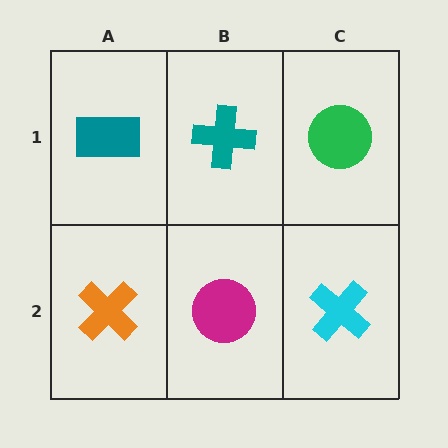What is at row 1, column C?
A green circle.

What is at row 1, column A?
A teal rectangle.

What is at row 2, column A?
An orange cross.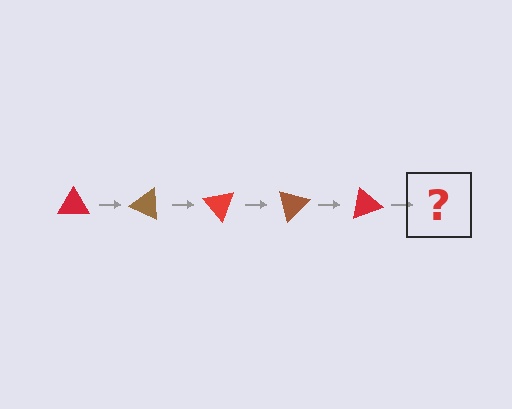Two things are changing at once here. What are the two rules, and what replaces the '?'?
The two rules are that it rotates 25 degrees each step and the color cycles through red and brown. The '?' should be a brown triangle, rotated 125 degrees from the start.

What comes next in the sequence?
The next element should be a brown triangle, rotated 125 degrees from the start.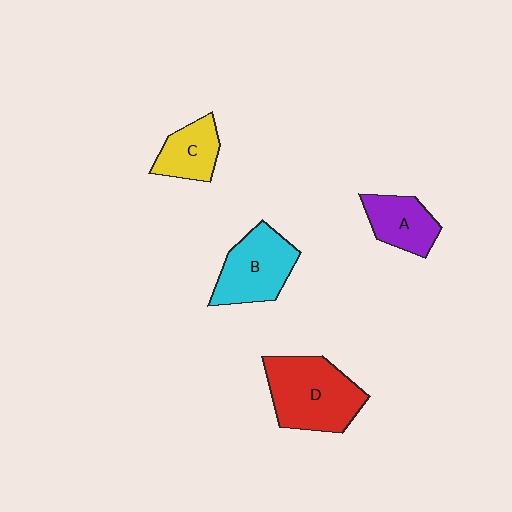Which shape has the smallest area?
Shape C (yellow).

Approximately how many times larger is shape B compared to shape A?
Approximately 1.4 times.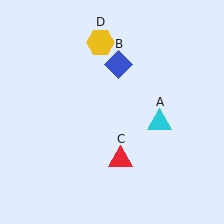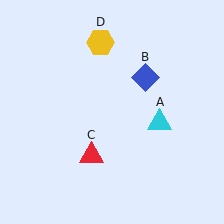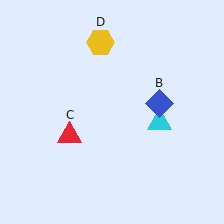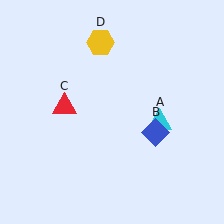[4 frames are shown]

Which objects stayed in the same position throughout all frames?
Cyan triangle (object A) and yellow hexagon (object D) remained stationary.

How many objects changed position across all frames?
2 objects changed position: blue diamond (object B), red triangle (object C).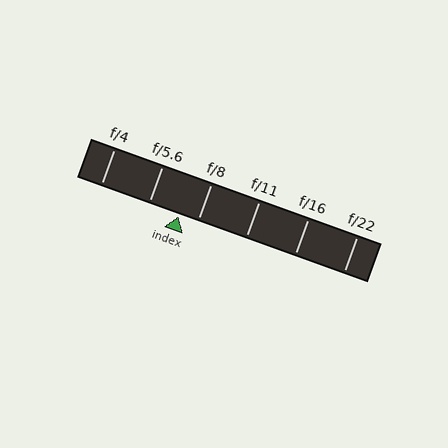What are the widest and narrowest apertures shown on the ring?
The widest aperture shown is f/4 and the narrowest is f/22.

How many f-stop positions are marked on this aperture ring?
There are 6 f-stop positions marked.